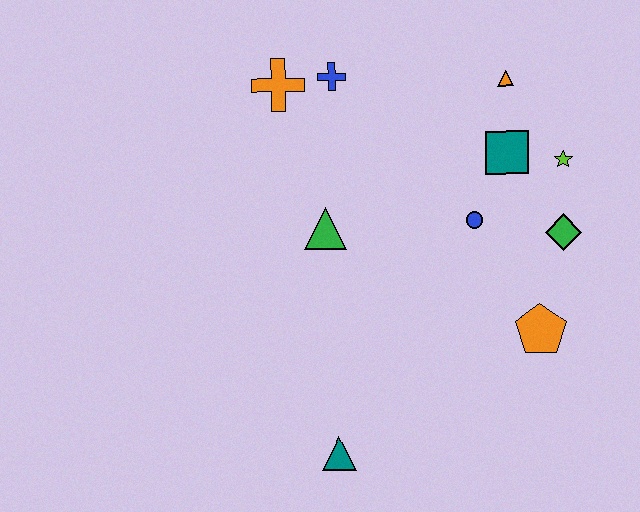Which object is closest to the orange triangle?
The teal square is closest to the orange triangle.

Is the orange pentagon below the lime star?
Yes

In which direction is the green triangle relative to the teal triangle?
The green triangle is above the teal triangle.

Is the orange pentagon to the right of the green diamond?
No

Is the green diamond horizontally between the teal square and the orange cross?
No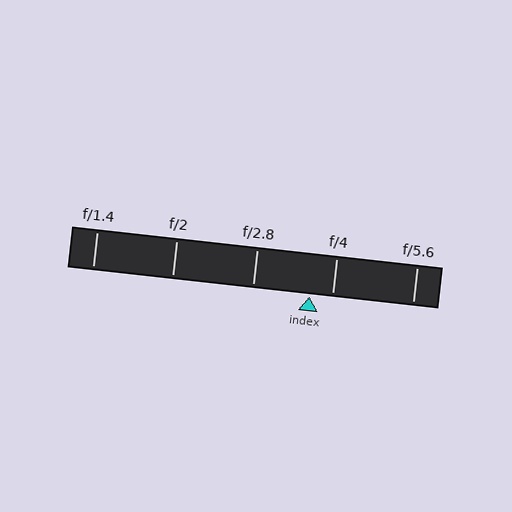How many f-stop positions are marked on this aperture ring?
There are 5 f-stop positions marked.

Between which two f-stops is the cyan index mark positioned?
The index mark is between f/2.8 and f/4.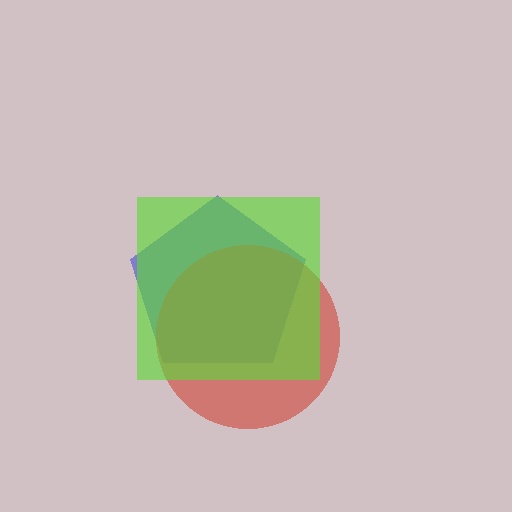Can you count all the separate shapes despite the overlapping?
Yes, there are 3 separate shapes.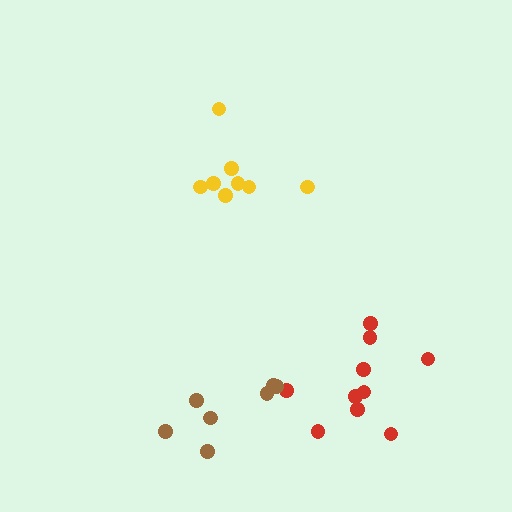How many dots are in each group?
Group 1: 8 dots, Group 2: 10 dots, Group 3: 7 dots (25 total).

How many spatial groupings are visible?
There are 3 spatial groupings.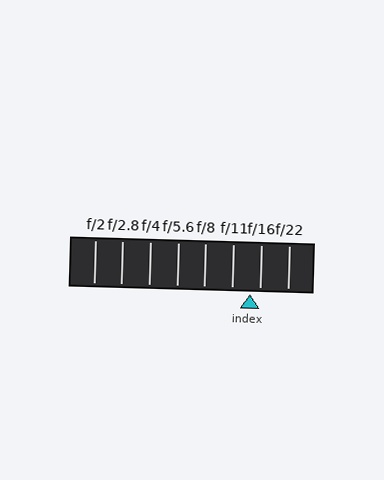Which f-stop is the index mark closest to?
The index mark is closest to f/16.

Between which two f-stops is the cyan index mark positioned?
The index mark is between f/11 and f/16.